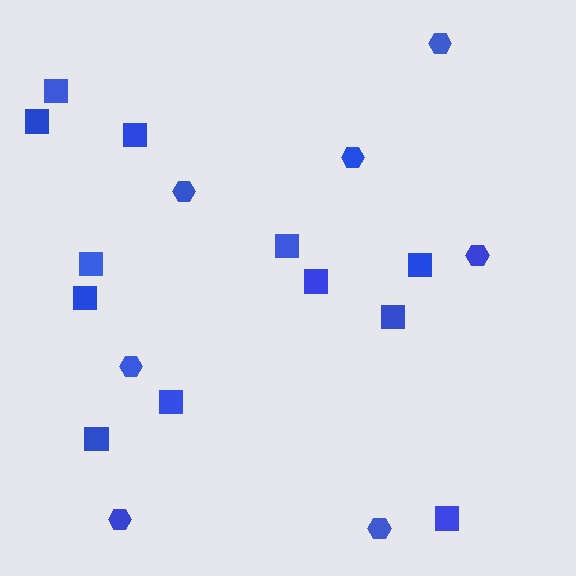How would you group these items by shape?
There are 2 groups: one group of hexagons (7) and one group of squares (12).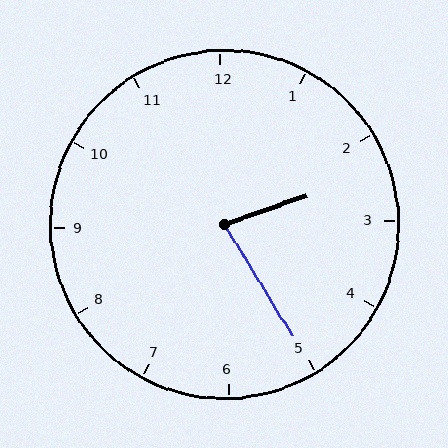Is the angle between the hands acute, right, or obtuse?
It is acute.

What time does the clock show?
2:25.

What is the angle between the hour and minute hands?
Approximately 78 degrees.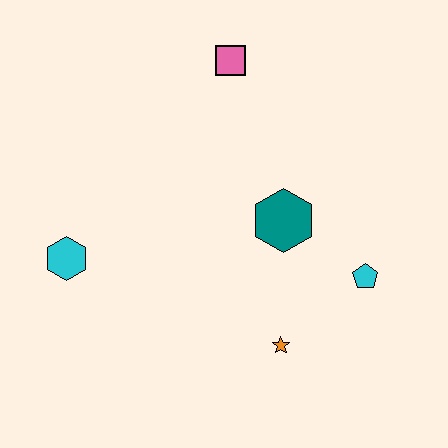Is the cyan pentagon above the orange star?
Yes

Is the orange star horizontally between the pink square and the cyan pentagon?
Yes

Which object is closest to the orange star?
The cyan pentagon is closest to the orange star.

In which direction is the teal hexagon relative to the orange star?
The teal hexagon is above the orange star.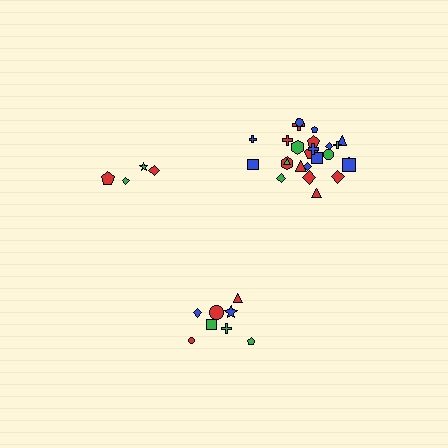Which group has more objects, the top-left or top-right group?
The top-right group.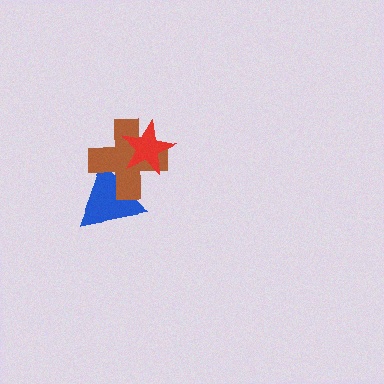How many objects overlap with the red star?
1 object overlaps with the red star.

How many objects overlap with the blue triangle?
1 object overlaps with the blue triangle.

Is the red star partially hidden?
No, no other shape covers it.